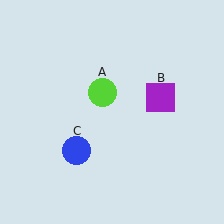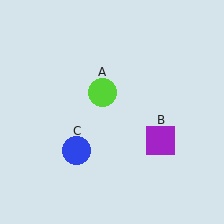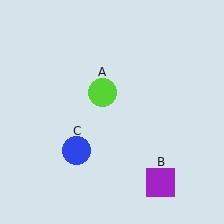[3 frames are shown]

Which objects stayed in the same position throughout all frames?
Lime circle (object A) and blue circle (object C) remained stationary.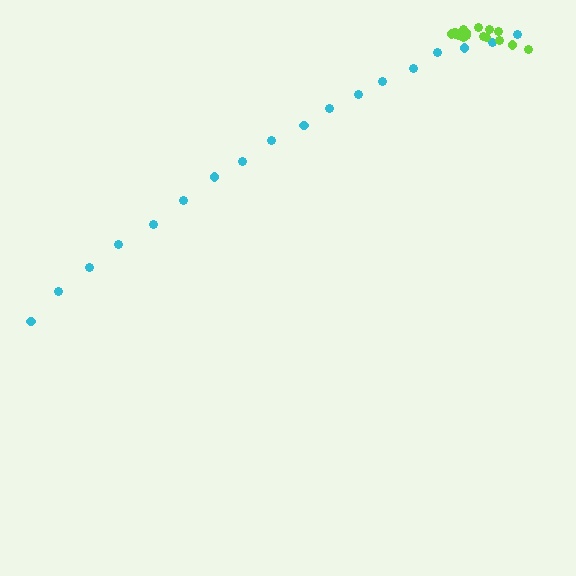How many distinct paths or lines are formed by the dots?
There are 2 distinct paths.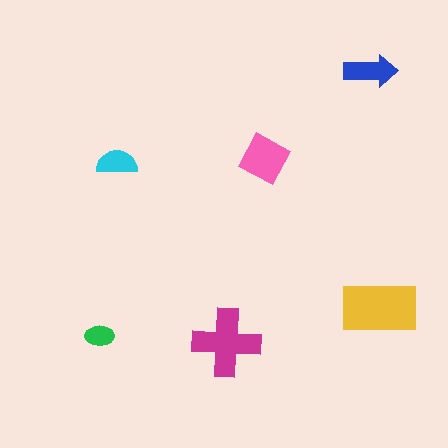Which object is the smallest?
The green ellipse.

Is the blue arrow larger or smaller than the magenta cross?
Smaller.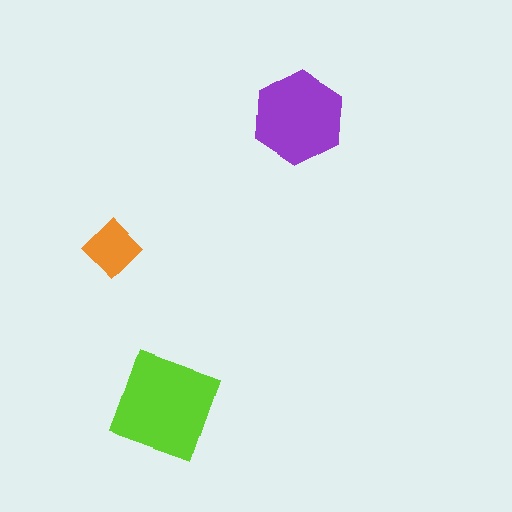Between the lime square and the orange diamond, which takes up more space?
The lime square.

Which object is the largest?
The lime square.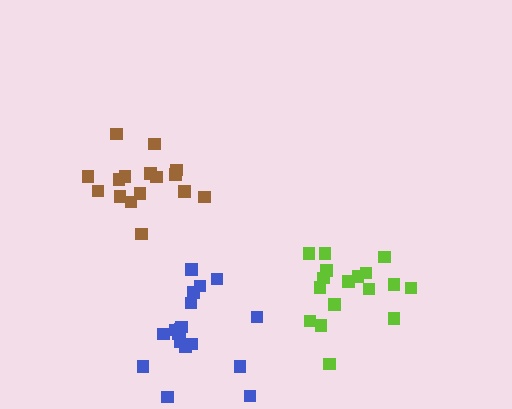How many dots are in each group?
Group 1: 16 dots, Group 2: 18 dots, Group 3: 17 dots (51 total).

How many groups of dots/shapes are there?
There are 3 groups.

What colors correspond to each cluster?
The clusters are colored: brown, blue, lime.